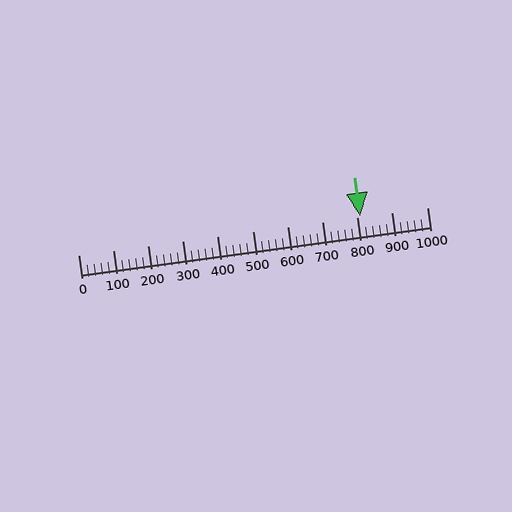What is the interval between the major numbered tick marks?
The major tick marks are spaced 100 units apart.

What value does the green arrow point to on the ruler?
The green arrow points to approximately 808.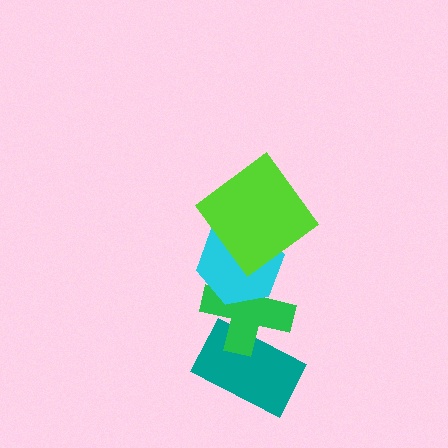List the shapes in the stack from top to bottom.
From top to bottom: the lime diamond, the cyan hexagon, the green cross, the teal rectangle.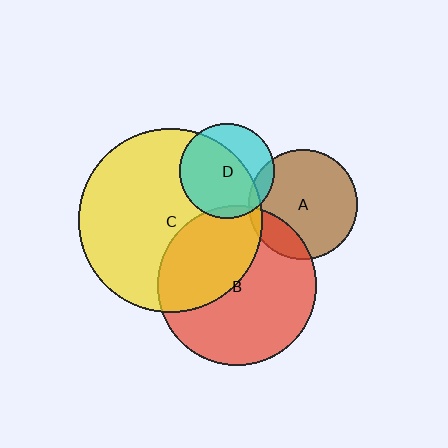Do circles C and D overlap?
Yes.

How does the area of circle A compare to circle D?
Approximately 1.3 times.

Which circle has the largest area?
Circle C (yellow).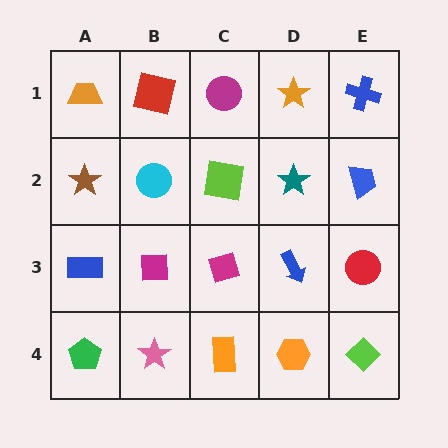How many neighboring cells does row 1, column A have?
2.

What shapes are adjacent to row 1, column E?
A blue trapezoid (row 2, column E), an orange star (row 1, column D).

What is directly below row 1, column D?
A teal star.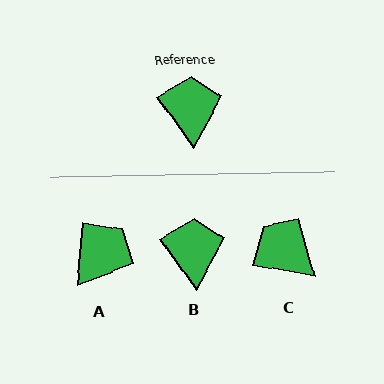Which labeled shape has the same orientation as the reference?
B.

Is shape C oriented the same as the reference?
No, it is off by about 44 degrees.